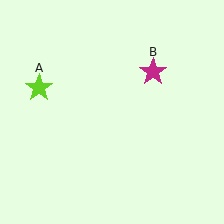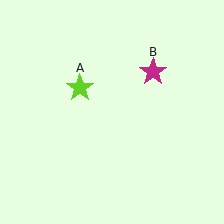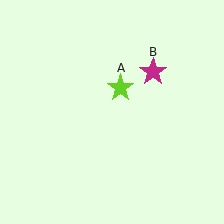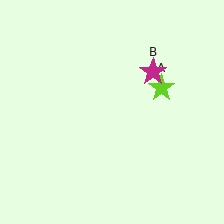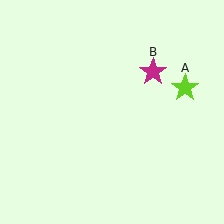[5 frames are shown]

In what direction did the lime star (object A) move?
The lime star (object A) moved right.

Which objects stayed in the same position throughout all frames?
Magenta star (object B) remained stationary.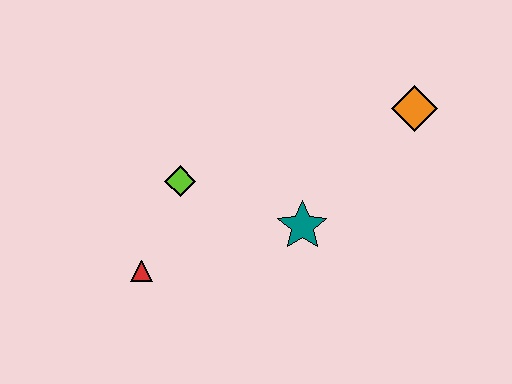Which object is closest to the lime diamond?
The red triangle is closest to the lime diamond.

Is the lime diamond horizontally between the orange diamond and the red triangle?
Yes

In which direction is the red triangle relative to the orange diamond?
The red triangle is to the left of the orange diamond.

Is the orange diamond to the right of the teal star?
Yes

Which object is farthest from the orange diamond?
The red triangle is farthest from the orange diamond.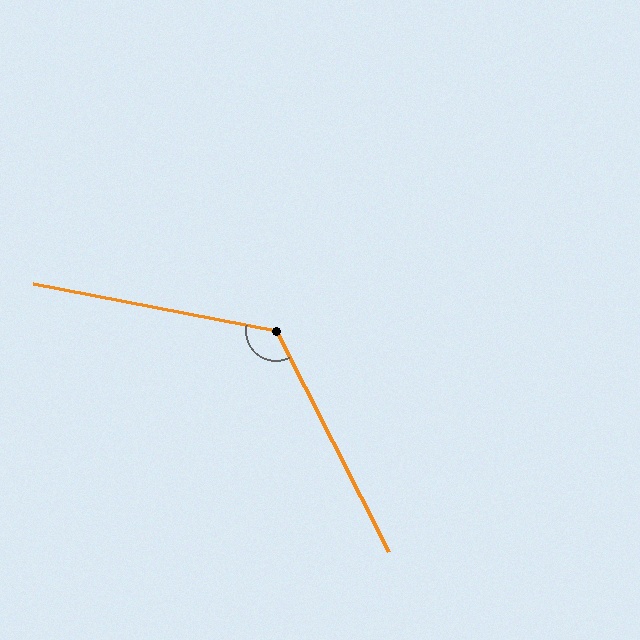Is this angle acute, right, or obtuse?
It is obtuse.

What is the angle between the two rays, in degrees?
Approximately 128 degrees.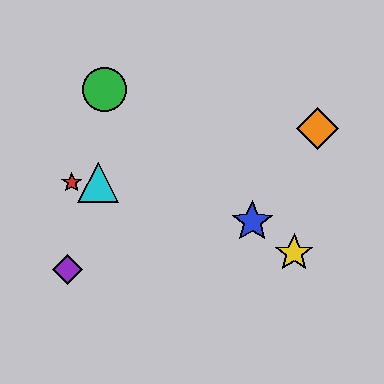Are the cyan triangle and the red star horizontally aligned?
Yes, both are at y≈183.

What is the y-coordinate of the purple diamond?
The purple diamond is at y≈269.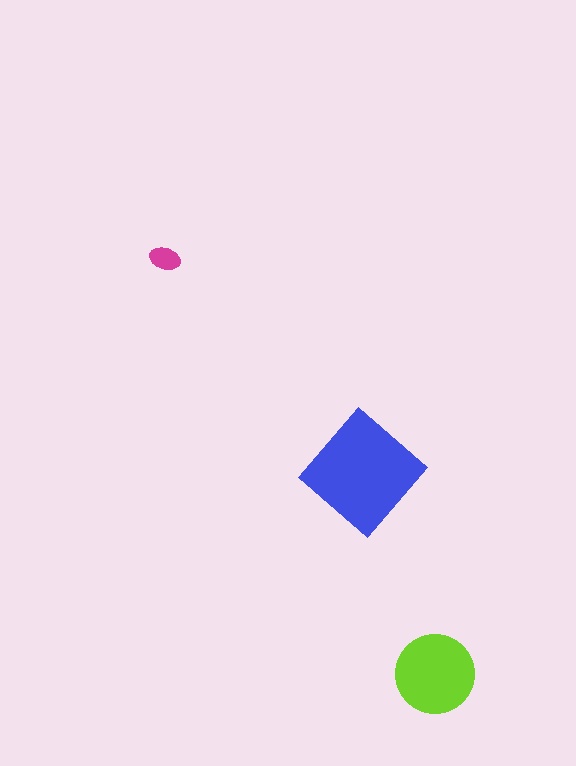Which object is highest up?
The magenta ellipse is topmost.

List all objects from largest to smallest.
The blue diamond, the lime circle, the magenta ellipse.